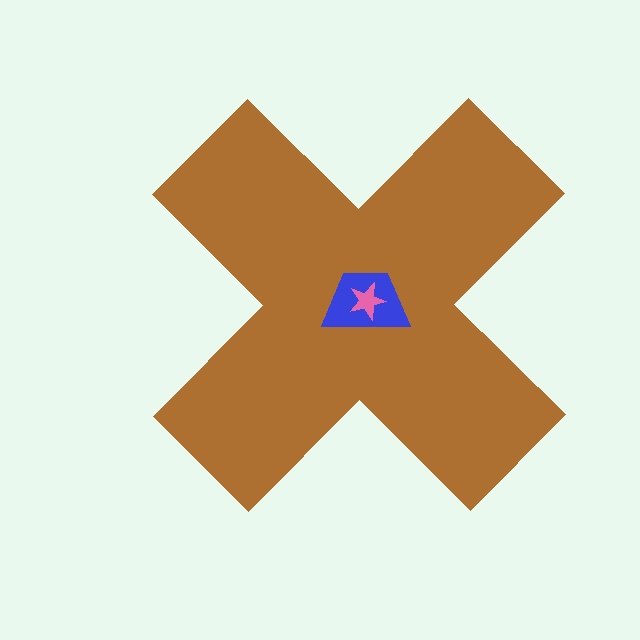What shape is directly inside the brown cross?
The blue trapezoid.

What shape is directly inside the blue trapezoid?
The pink star.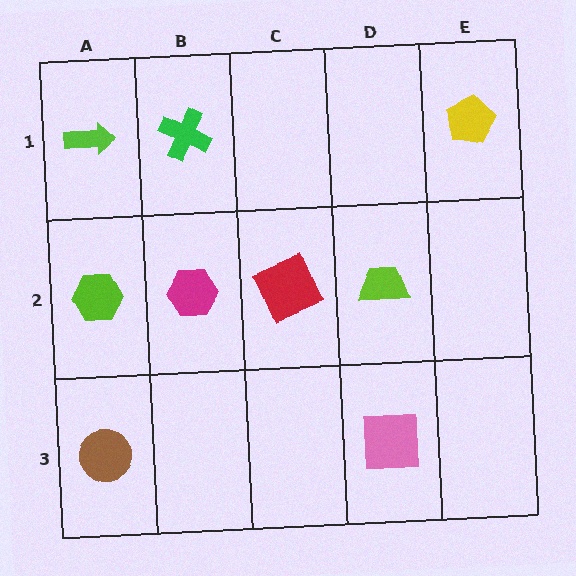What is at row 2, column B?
A magenta hexagon.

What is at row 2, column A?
A lime hexagon.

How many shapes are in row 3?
2 shapes.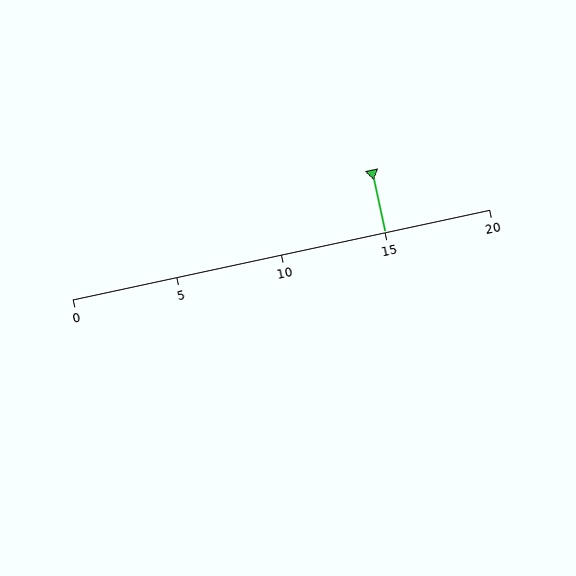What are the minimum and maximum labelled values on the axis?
The axis runs from 0 to 20.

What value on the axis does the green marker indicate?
The marker indicates approximately 15.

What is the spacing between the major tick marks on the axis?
The major ticks are spaced 5 apart.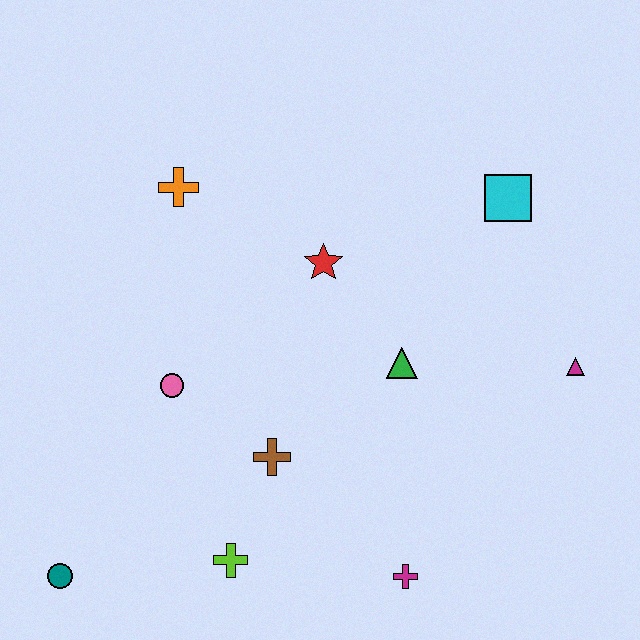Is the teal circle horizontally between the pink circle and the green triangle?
No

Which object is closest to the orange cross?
The red star is closest to the orange cross.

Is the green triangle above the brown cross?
Yes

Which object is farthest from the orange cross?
The magenta cross is farthest from the orange cross.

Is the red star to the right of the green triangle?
No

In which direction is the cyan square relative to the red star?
The cyan square is to the right of the red star.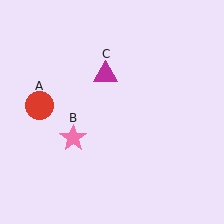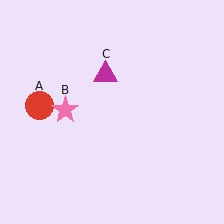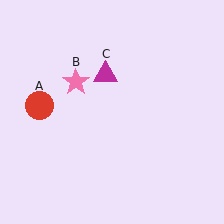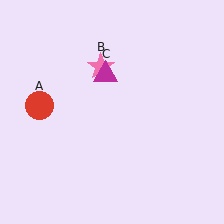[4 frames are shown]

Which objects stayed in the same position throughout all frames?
Red circle (object A) and magenta triangle (object C) remained stationary.